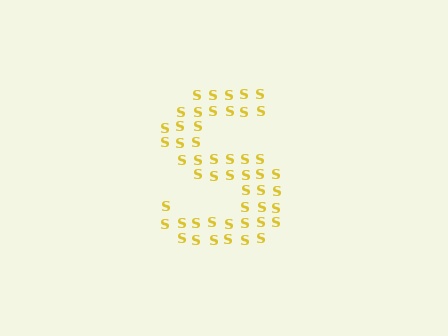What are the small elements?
The small elements are letter S's.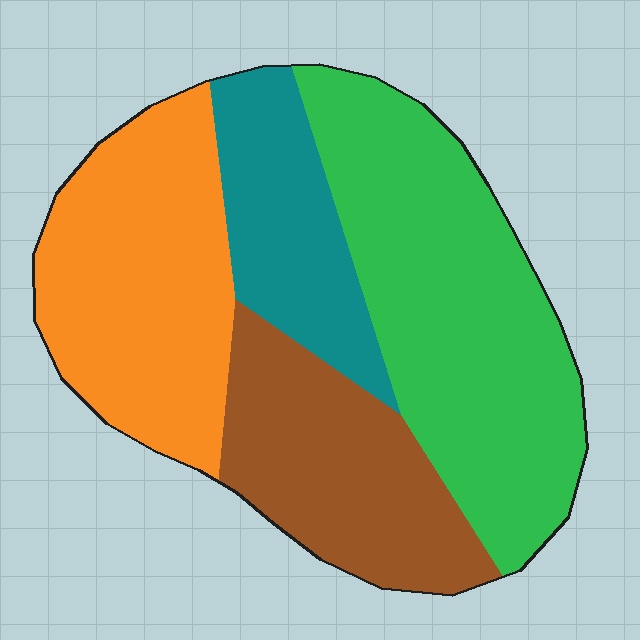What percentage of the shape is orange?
Orange covers around 25% of the shape.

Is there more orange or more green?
Green.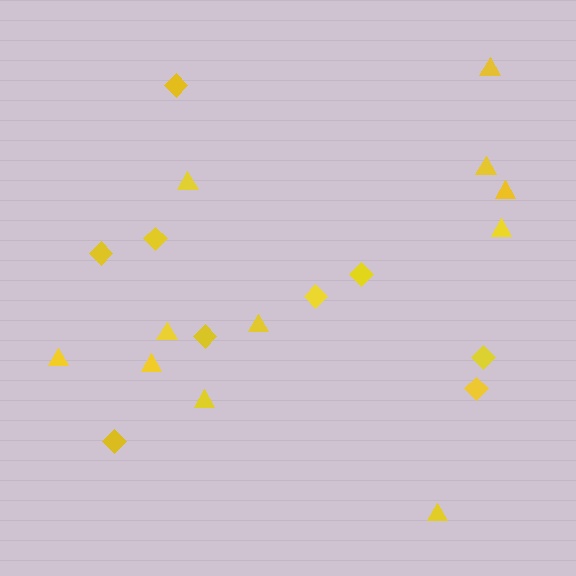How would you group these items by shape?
There are 2 groups: one group of triangles (11) and one group of diamonds (9).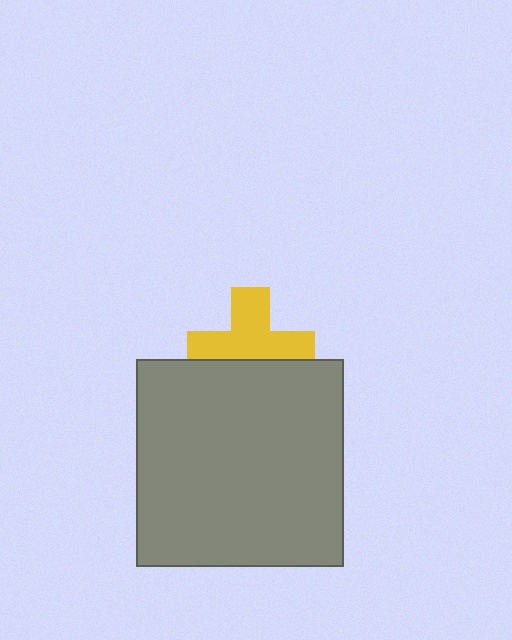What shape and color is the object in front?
The object in front is a gray square.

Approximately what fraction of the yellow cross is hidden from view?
Roughly 38% of the yellow cross is hidden behind the gray square.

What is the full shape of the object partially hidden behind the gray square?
The partially hidden object is a yellow cross.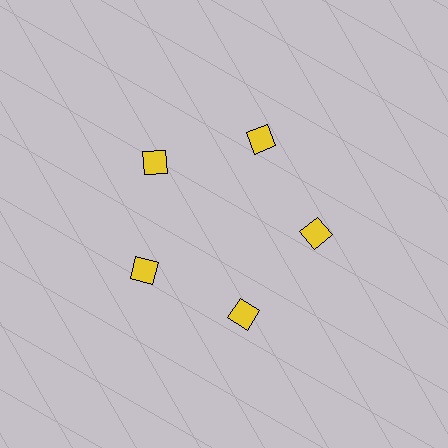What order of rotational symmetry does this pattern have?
This pattern has 5-fold rotational symmetry.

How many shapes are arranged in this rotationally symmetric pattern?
There are 5 shapes, arranged in 5 groups of 1.